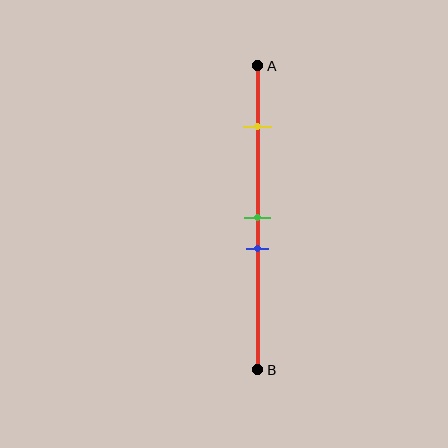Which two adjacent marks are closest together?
The green and blue marks are the closest adjacent pair.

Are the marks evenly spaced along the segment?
No, the marks are not evenly spaced.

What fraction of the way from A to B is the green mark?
The green mark is approximately 50% (0.5) of the way from A to B.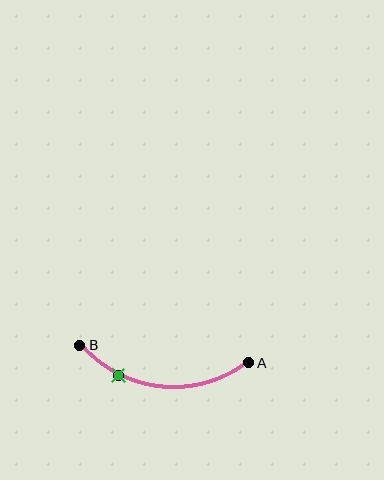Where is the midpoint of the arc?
The arc midpoint is the point on the curve farthest from the straight line joining A and B. It sits below that line.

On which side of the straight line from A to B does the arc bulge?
The arc bulges below the straight line connecting A and B.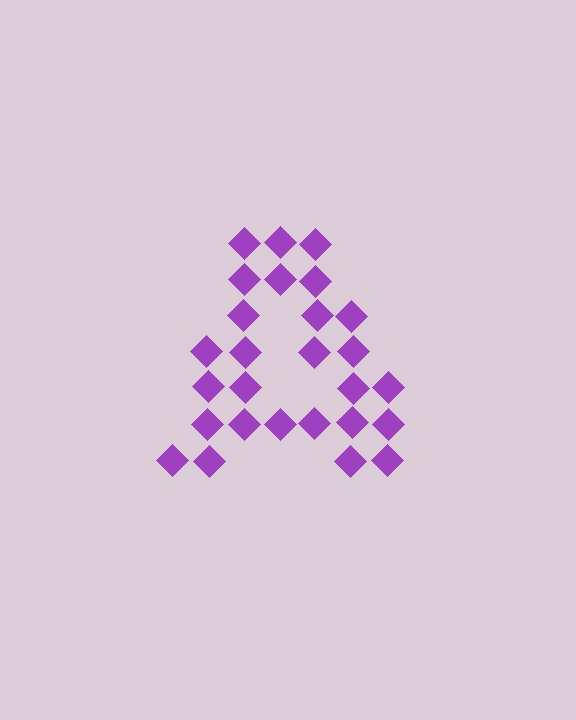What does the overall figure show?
The overall figure shows the letter A.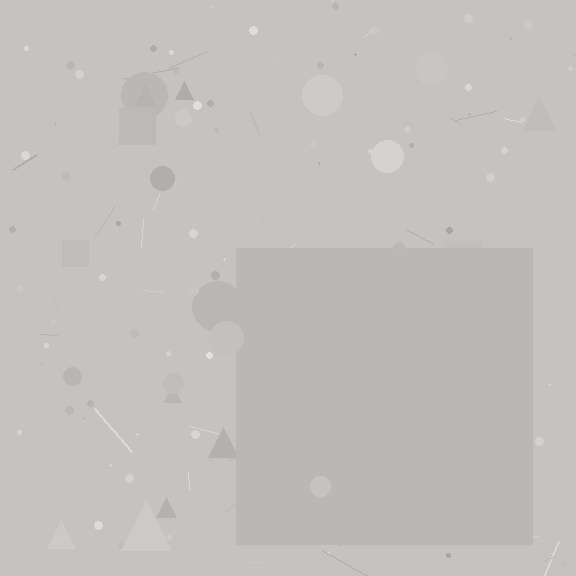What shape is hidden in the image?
A square is hidden in the image.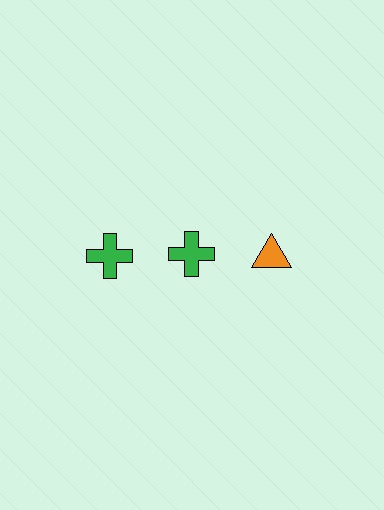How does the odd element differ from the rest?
It differs in both color (orange instead of green) and shape (triangle instead of cross).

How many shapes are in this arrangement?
There are 3 shapes arranged in a grid pattern.